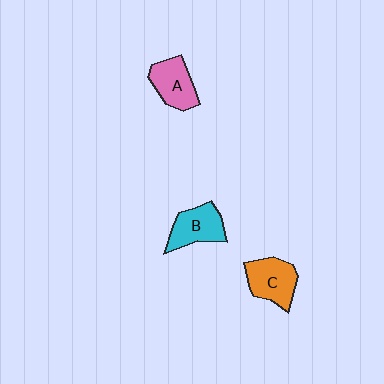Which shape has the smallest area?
Shape A (pink).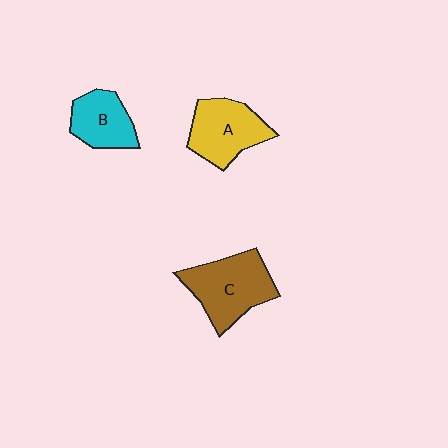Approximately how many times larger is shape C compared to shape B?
Approximately 1.5 times.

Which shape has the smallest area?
Shape B (cyan).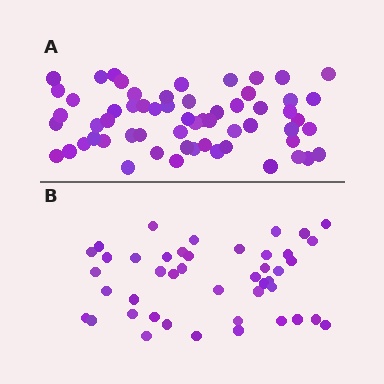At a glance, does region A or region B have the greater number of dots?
Region A (the top region) has more dots.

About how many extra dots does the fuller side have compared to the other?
Region A has approximately 15 more dots than region B.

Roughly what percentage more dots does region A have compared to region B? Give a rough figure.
About 35% more.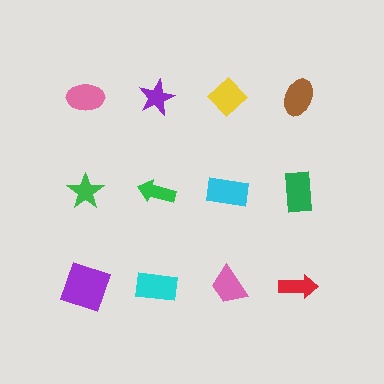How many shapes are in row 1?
4 shapes.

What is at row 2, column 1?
A green star.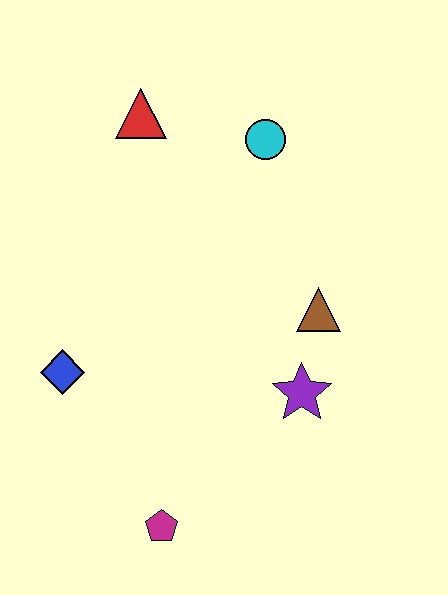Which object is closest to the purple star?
The brown triangle is closest to the purple star.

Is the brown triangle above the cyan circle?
No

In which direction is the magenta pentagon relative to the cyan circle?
The magenta pentagon is below the cyan circle.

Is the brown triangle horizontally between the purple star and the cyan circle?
No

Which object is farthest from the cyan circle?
The magenta pentagon is farthest from the cyan circle.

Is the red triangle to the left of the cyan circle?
Yes